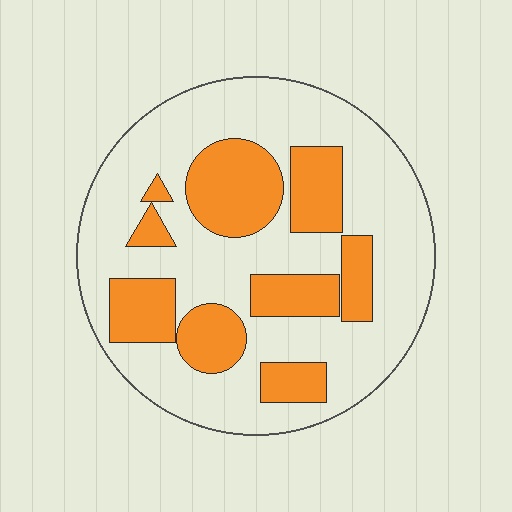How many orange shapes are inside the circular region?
9.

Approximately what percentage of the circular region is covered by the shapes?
Approximately 30%.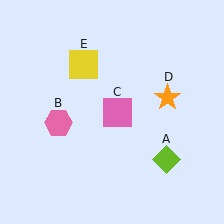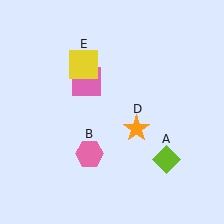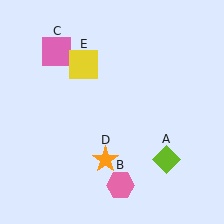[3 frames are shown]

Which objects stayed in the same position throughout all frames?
Lime diamond (object A) and yellow square (object E) remained stationary.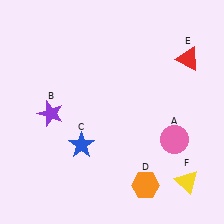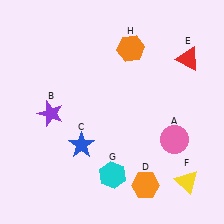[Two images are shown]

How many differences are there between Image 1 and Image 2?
There are 2 differences between the two images.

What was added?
A cyan hexagon (G), an orange hexagon (H) were added in Image 2.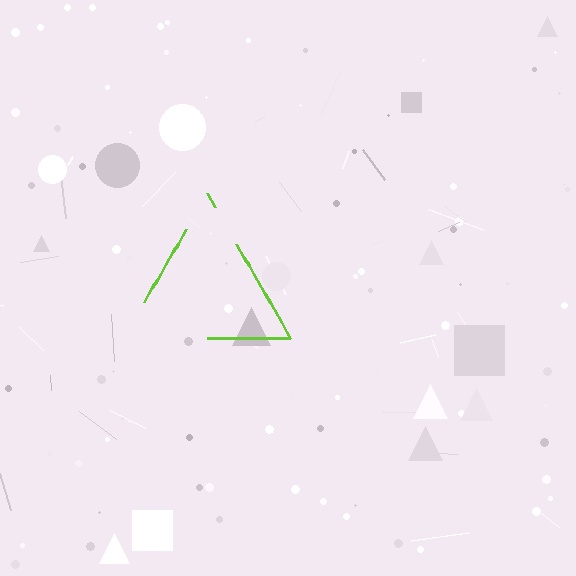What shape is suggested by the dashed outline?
The dashed outline suggests a triangle.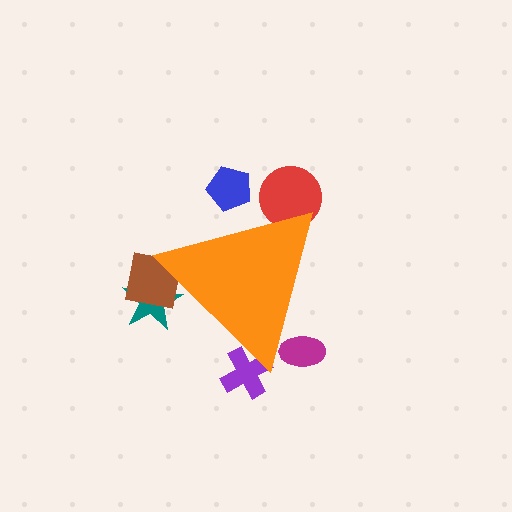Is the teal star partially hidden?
Yes, the teal star is partially hidden behind the orange triangle.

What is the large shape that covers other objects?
An orange triangle.